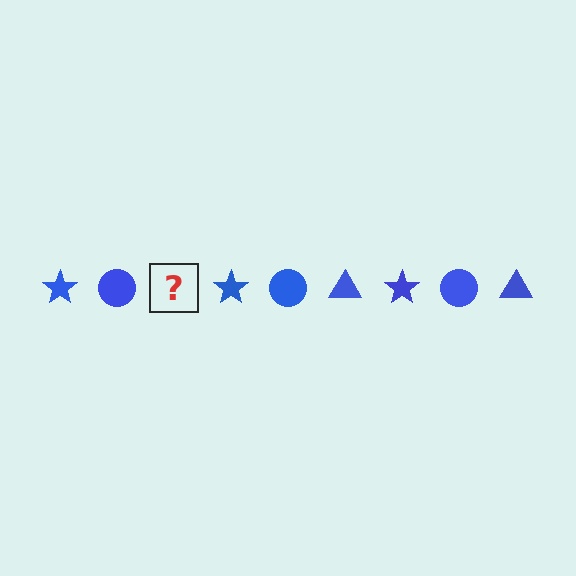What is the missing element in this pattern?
The missing element is a blue triangle.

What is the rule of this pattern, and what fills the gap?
The rule is that the pattern cycles through star, circle, triangle shapes in blue. The gap should be filled with a blue triangle.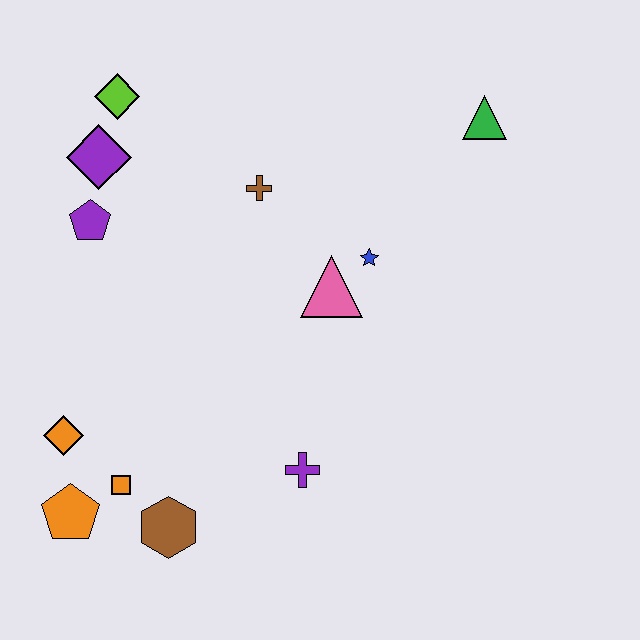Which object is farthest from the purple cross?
The lime diamond is farthest from the purple cross.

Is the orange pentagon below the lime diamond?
Yes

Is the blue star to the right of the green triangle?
No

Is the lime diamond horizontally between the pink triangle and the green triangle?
No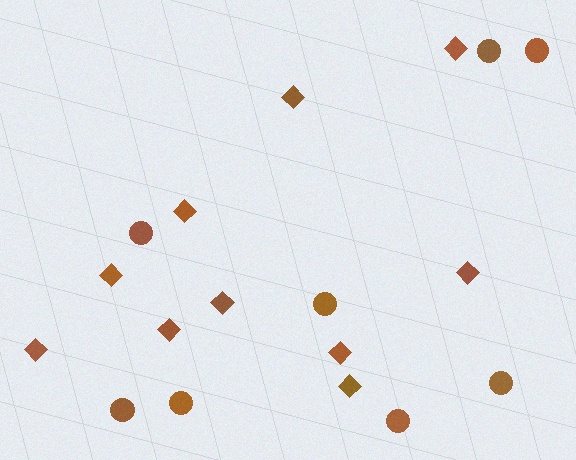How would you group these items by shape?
There are 2 groups: one group of diamonds (10) and one group of circles (8).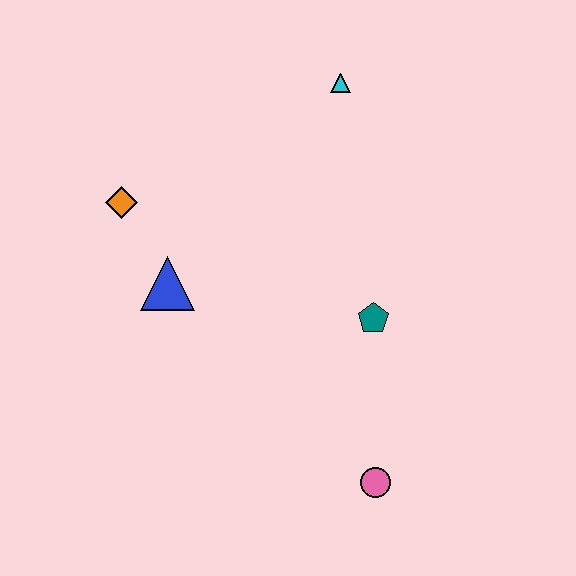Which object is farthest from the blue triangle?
The pink circle is farthest from the blue triangle.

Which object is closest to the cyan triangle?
The teal pentagon is closest to the cyan triangle.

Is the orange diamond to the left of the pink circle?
Yes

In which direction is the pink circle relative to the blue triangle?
The pink circle is to the right of the blue triangle.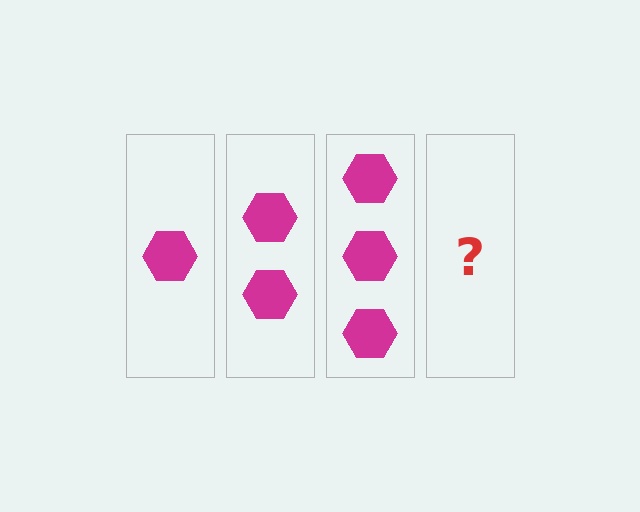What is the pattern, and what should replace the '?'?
The pattern is that each step adds one more hexagon. The '?' should be 4 hexagons.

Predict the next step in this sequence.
The next step is 4 hexagons.